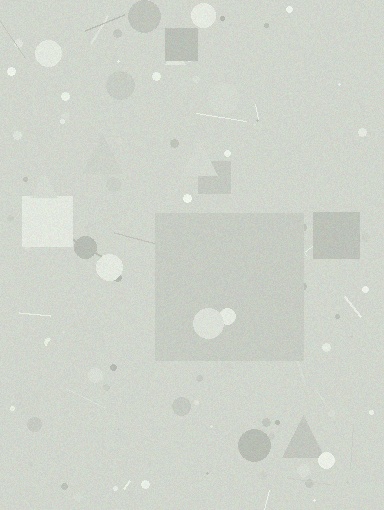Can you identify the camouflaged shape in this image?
The camouflaged shape is a square.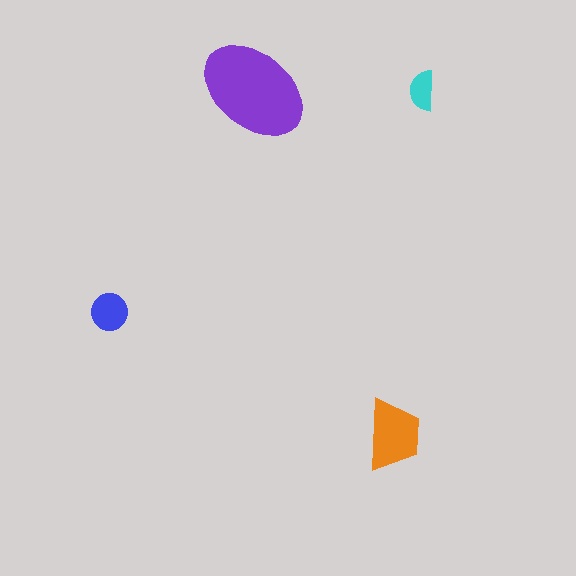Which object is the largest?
The purple ellipse.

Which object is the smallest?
The cyan semicircle.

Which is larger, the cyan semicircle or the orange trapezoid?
The orange trapezoid.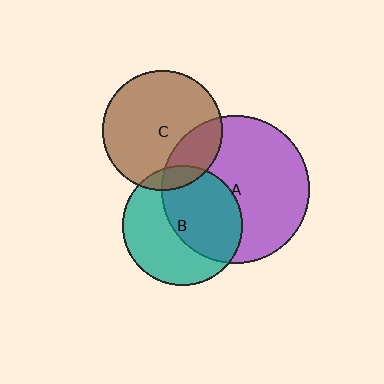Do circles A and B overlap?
Yes.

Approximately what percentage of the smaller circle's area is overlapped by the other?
Approximately 50%.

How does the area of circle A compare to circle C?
Approximately 1.5 times.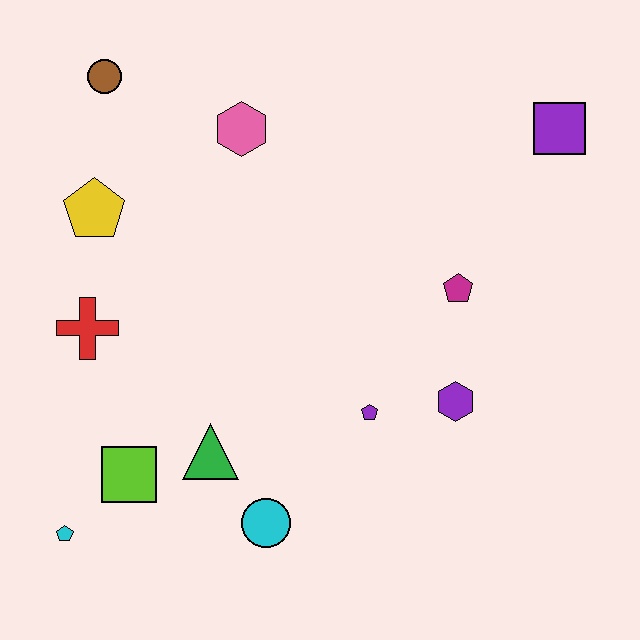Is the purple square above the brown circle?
No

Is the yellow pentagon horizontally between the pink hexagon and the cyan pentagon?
Yes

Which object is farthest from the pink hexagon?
The cyan pentagon is farthest from the pink hexagon.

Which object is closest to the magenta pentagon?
The purple hexagon is closest to the magenta pentagon.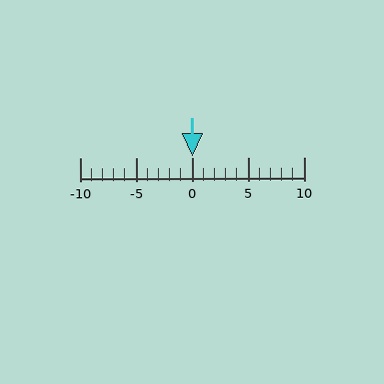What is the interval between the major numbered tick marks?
The major tick marks are spaced 5 units apart.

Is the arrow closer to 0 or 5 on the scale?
The arrow is closer to 0.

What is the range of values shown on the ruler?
The ruler shows values from -10 to 10.